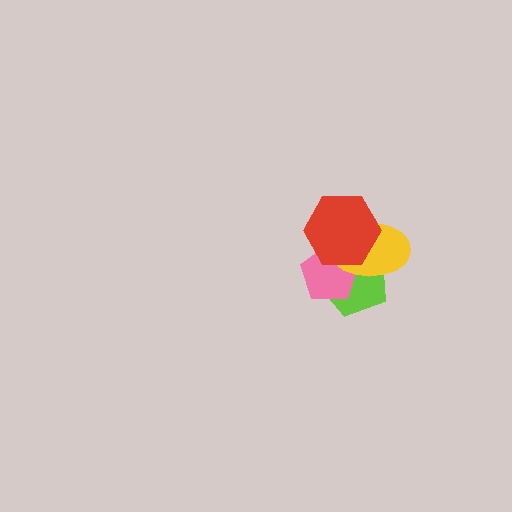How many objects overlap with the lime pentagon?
3 objects overlap with the lime pentagon.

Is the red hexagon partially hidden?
No, no other shape covers it.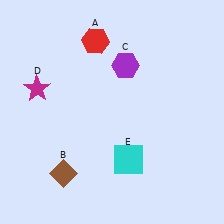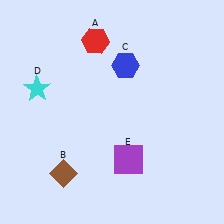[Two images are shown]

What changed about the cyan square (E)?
In Image 1, E is cyan. In Image 2, it changed to purple.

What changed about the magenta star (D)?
In Image 1, D is magenta. In Image 2, it changed to cyan.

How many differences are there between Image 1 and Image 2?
There are 3 differences between the two images.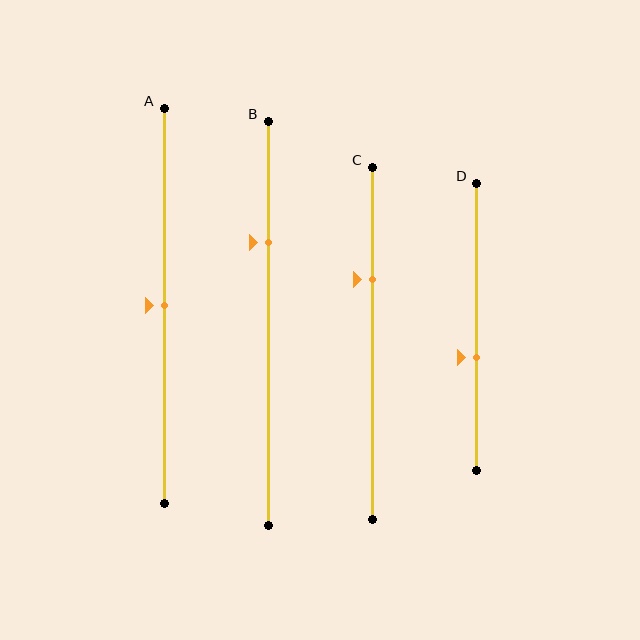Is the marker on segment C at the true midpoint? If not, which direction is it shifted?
No, the marker on segment C is shifted upward by about 18% of the segment length.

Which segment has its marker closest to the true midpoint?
Segment A has its marker closest to the true midpoint.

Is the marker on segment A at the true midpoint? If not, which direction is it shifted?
Yes, the marker on segment A is at the true midpoint.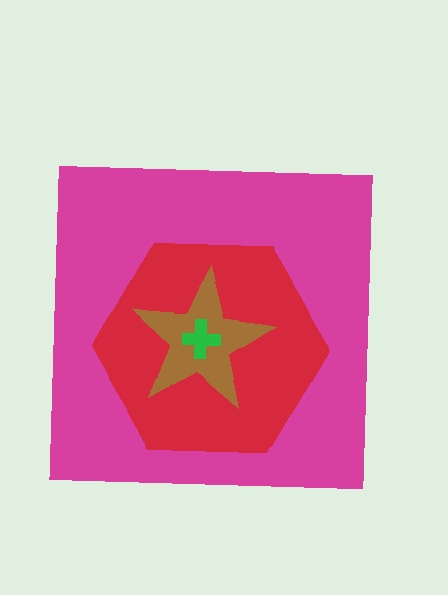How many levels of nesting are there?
4.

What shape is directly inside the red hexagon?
The brown star.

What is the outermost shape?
The magenta square.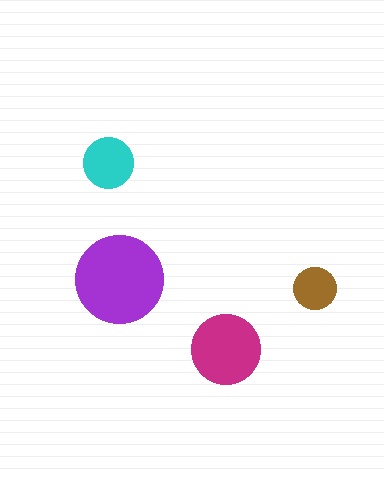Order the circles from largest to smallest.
the purple one, the magenta one, the cyan one, the brown one.